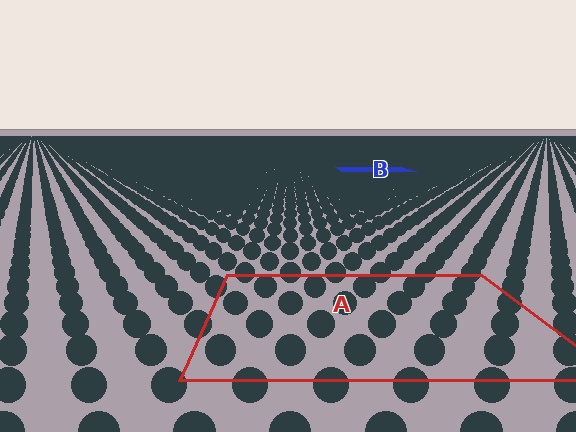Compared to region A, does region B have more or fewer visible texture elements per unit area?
Region B has more texture elements per unit area — they are packed more densely because it is farther away.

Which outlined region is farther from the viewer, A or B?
Region B is farther from the viewer — the texture elements inside it appear smaller and more densely packed.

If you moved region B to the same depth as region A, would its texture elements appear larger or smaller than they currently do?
They would appear larger. At a closer depth, the same texture elements are projected at a bigger on-screen size.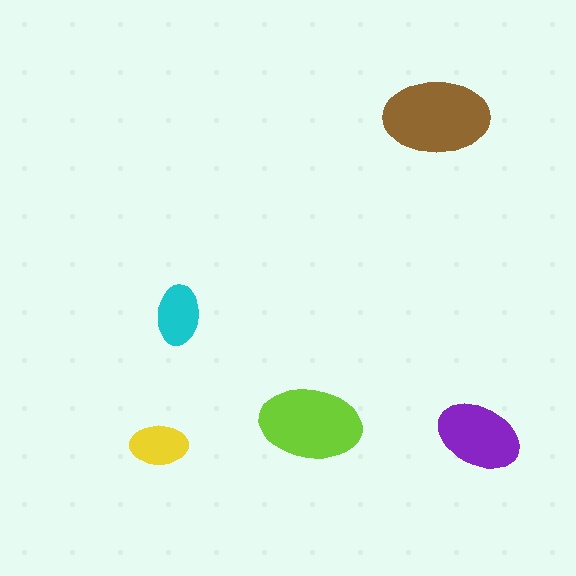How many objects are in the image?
There are 5 objects in the image.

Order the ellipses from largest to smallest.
the brown one, the lime one, the purple one, the cyan one, the yellow one.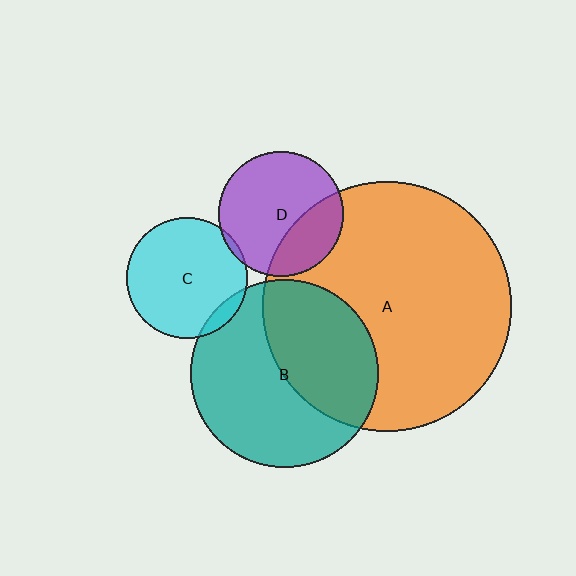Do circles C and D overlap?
Yes.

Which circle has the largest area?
Circle A (orange).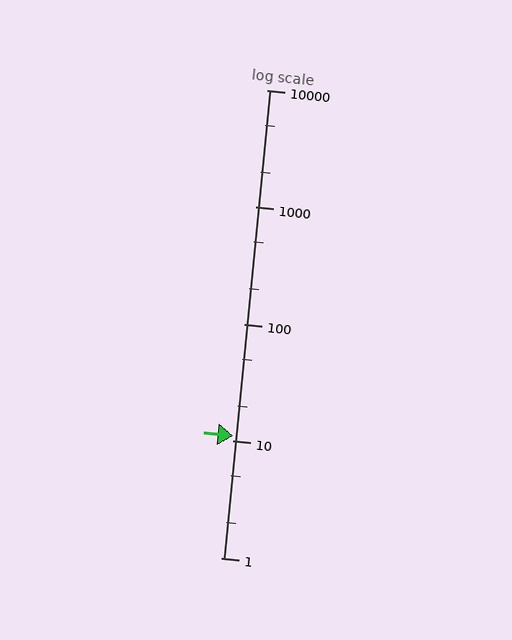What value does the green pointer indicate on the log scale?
The pointer indicates approximately 11.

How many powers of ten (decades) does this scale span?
The scale spans 4 decades, from 1 to 10000.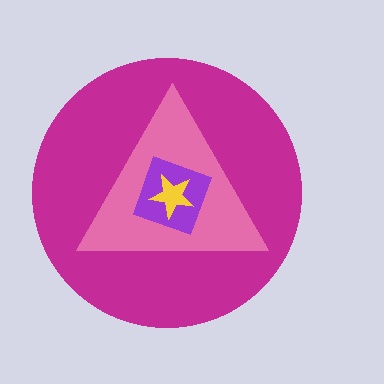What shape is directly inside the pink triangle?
The purple square.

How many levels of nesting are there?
4.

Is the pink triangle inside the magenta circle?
Yes.